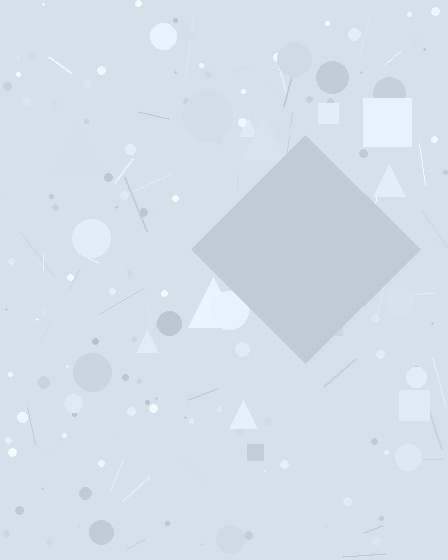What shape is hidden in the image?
A diamond is hidden in the image.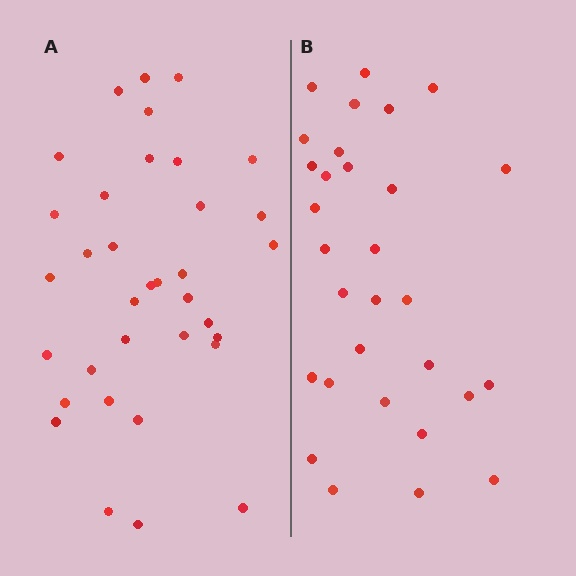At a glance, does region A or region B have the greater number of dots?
Region A (the left region) has more dots.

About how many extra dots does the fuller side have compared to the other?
Region A has about 5 more dots than region B.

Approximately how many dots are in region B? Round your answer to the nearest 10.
About 30 dots.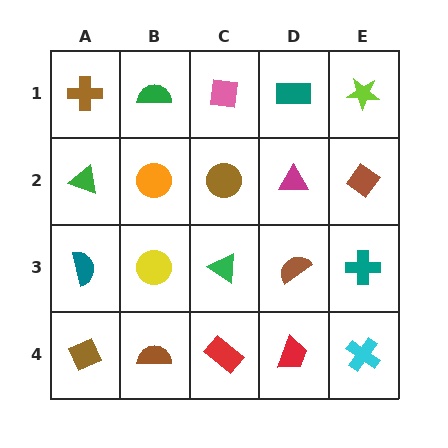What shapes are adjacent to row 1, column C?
A brown circle (row 2, column C), a green semicircle (row 1, column B), a teal rectangle (row 1, column D).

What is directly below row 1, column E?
A brown diamond.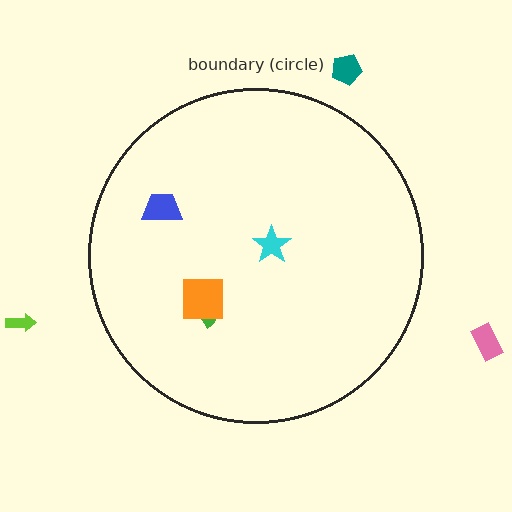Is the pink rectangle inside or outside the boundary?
Outside.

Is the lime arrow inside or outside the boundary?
Outside.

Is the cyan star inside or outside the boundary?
Inside.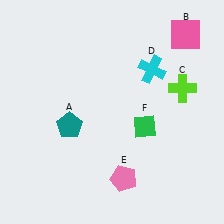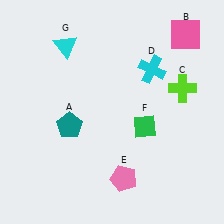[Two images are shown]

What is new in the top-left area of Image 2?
A cyan triangle (G) was added in the top-left area of Image 2.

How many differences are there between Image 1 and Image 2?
There is 1 difference between the two images.